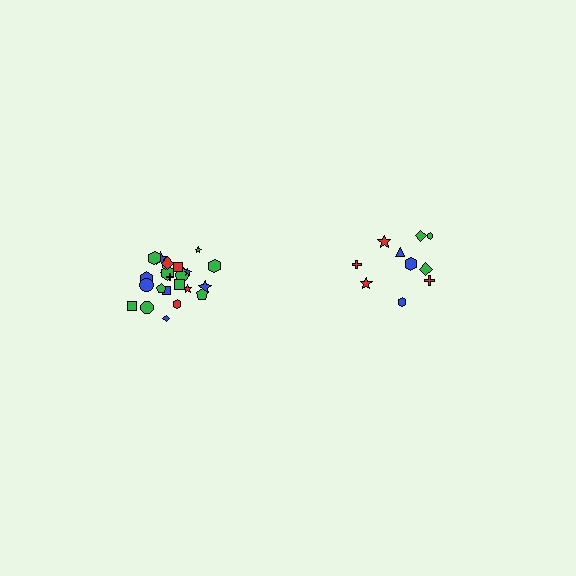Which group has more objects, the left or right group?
The left group.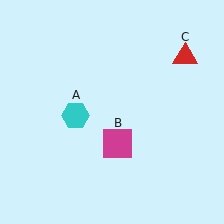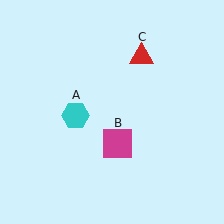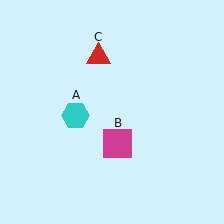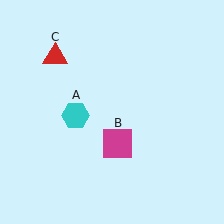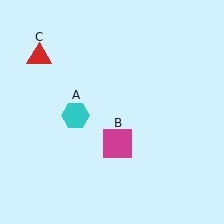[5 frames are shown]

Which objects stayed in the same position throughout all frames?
Cyan hexagon (object A) and magenta square (object B) remained stationary.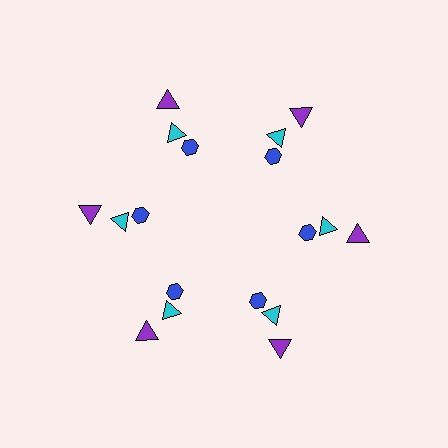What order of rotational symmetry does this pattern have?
This pattern has 6-fold rotational symmetry.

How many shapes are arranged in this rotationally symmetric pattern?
There are 18 shapes, arranged in 6 groups of 3.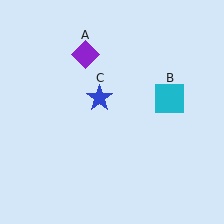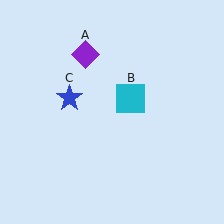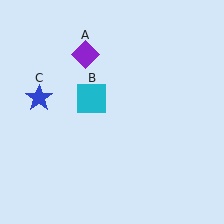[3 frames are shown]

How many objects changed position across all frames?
2 objects changed position: cyan square (object B), blue star (object C).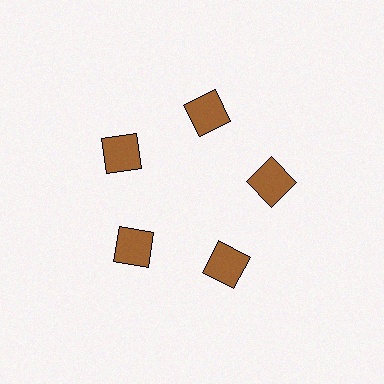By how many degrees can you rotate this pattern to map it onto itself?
The pattern maps onto itself every 72 degrees of rotation.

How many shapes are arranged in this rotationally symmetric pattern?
There are 5 shapes, arranged in 5 groups of 1.